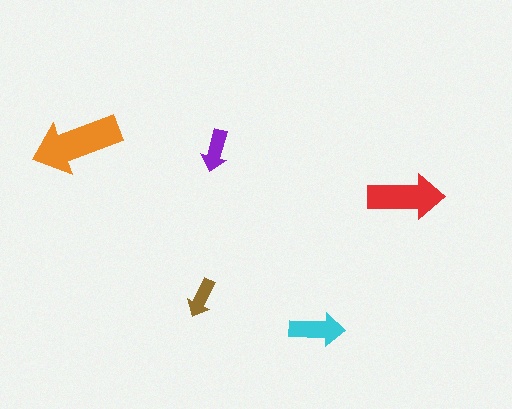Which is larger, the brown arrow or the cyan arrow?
The cyan one.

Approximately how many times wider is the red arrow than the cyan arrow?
About 1.5 times wider.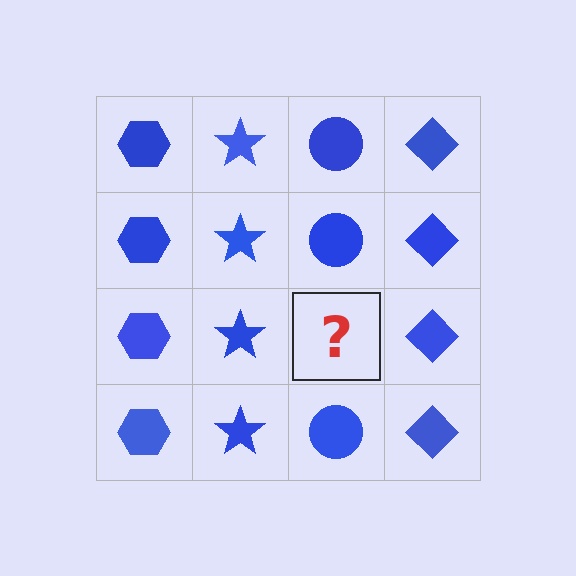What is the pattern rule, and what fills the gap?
The rule is that each column has a consistent shape. The gap should be filled with a blue circle.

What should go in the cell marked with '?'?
The missing cell should contain a blue circle.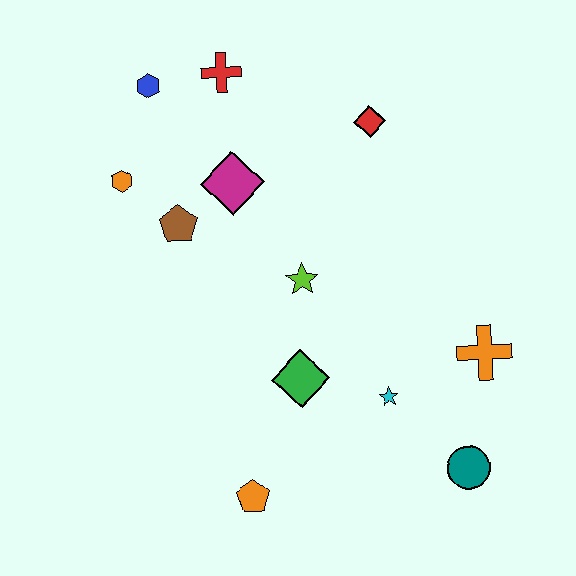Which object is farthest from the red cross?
The teal circle is farthest from the red cross.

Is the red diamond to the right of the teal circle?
No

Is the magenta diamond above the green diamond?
Yes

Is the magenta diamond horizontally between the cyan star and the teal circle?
No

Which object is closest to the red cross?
The blue hexagon is closest to the red cross.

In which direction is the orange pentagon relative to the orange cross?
The orange pentagon is to the left of the orange cross.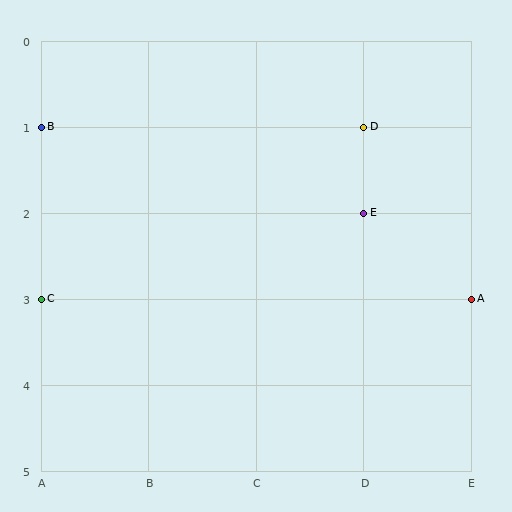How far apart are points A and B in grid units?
Points A and B are 4 columns and 2 rows apart (about 4.5 grid units diagonally).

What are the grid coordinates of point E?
Point E is at grid coordinates (D, 2).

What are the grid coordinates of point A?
Point A is at grid coordinates (E, 3).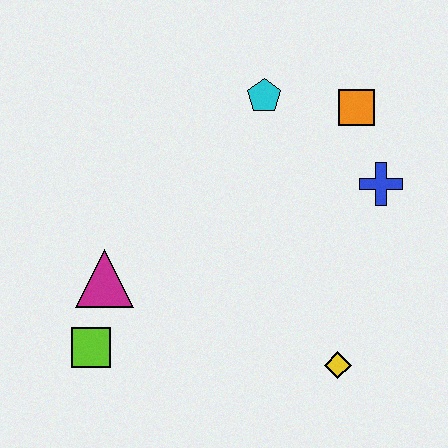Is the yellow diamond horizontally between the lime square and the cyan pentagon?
No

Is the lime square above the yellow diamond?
Yes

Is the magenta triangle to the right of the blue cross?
No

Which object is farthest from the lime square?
The orange square is farthest from the lime square.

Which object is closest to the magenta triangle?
The lime square is closest to the magenta triangle.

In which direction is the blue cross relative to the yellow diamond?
The blue cross is above the yellow diamond.